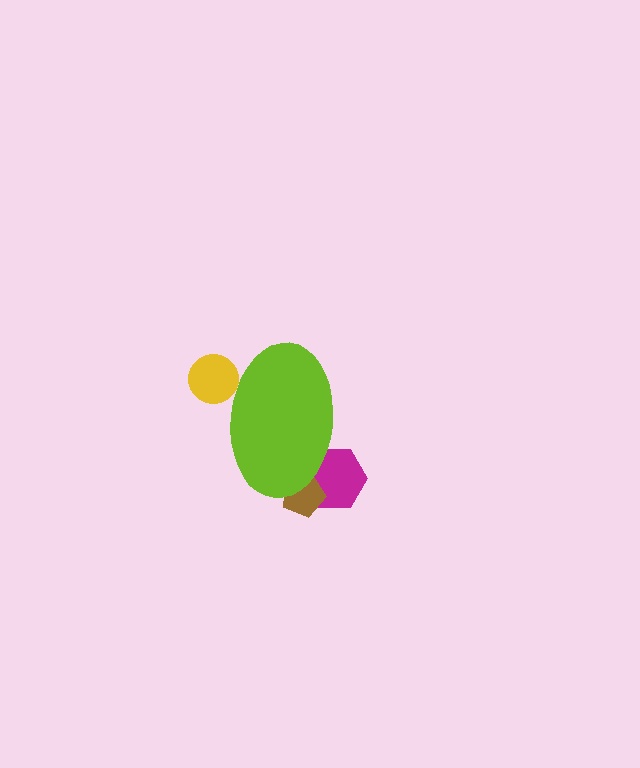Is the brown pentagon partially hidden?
Yes, the brown pentagon is partially hidden behind the lime ellipse.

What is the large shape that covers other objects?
A lime ellipse.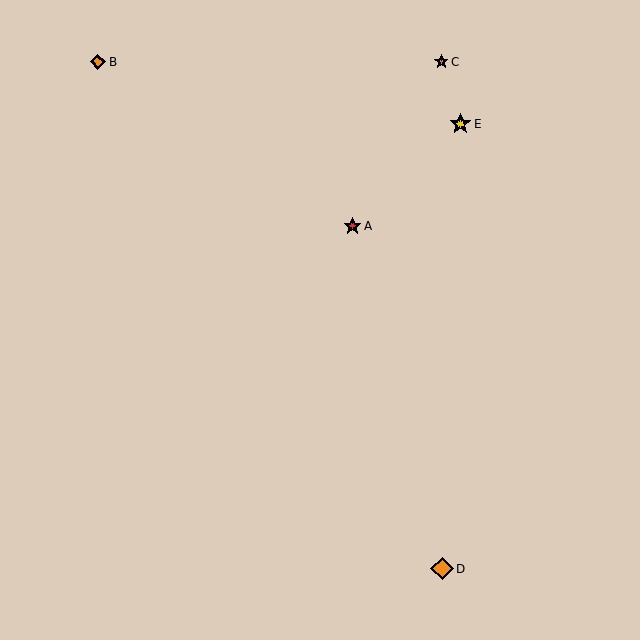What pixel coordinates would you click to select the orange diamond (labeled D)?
Click at (442, 569) to select the orange diamond D.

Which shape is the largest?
The orange diamond (labeled D) is the largest.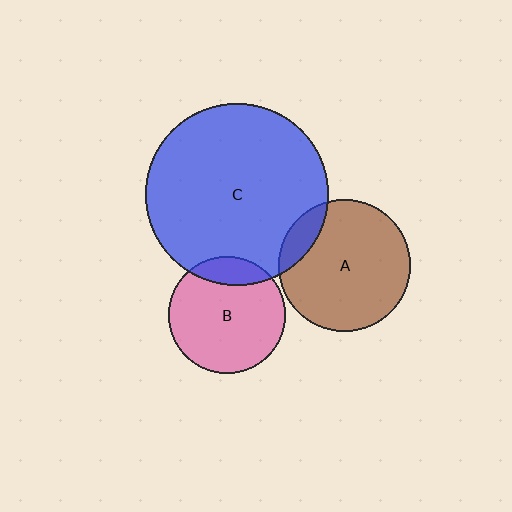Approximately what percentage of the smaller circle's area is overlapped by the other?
Approximately 15%.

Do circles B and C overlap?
Yes.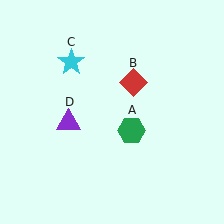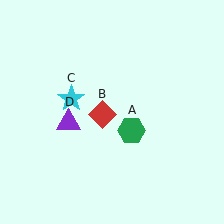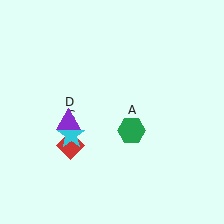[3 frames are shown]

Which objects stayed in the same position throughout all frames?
Green hexagon (object A) and purple triangle (object D) remained stationary.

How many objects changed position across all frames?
2 objects changed position: red diamond (object B), cyan star (object C).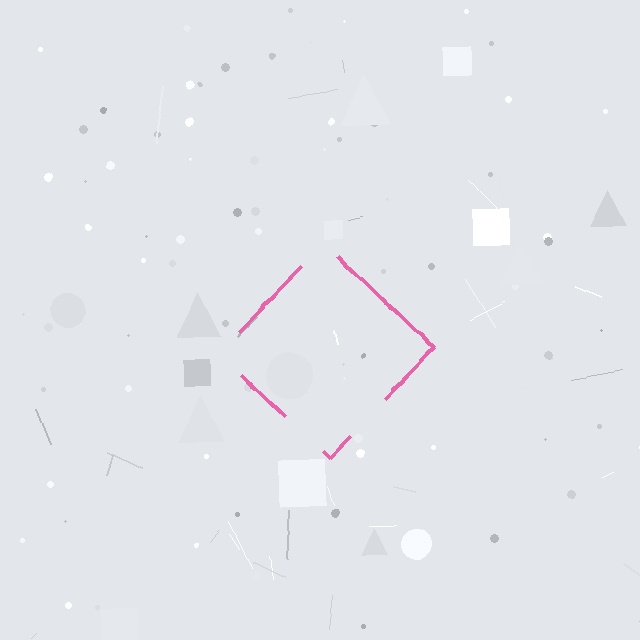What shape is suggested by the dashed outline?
The dashed outline suggests a diamond.